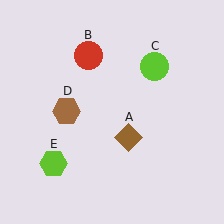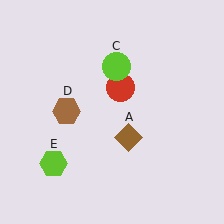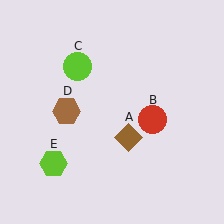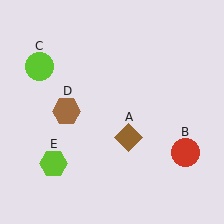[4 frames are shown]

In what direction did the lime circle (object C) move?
The lime circle (object C) moved left.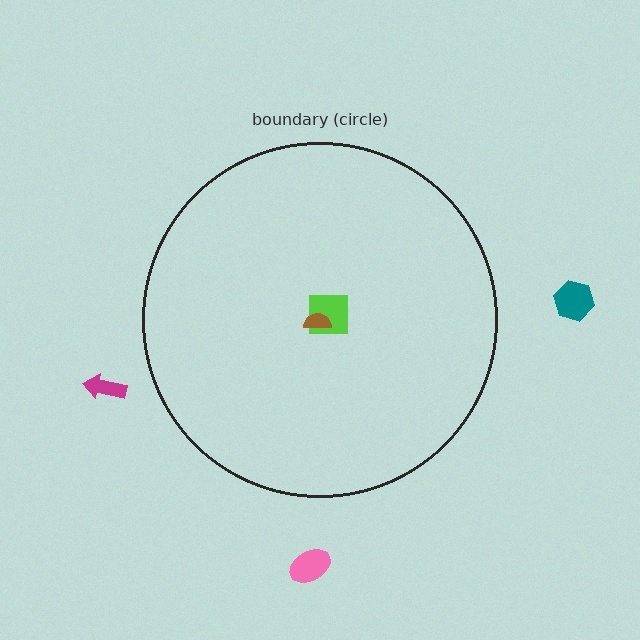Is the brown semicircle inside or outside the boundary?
Inside.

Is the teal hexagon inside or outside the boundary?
Outside.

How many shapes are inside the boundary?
2 inside, 3 outside.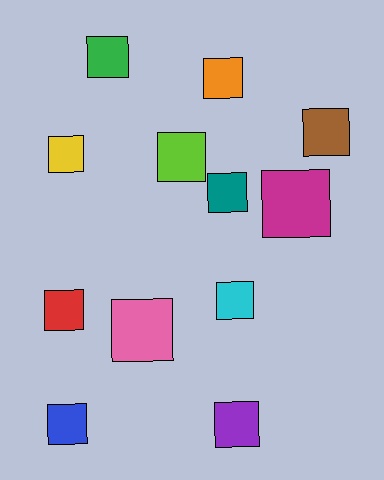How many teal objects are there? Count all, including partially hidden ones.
There is 1 teal object.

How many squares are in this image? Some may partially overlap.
There are 12 squares.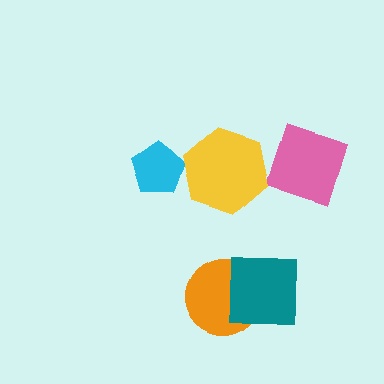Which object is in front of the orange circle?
The teal square is in front of the orange circle.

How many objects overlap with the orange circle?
1 object overlaps with the orange circle.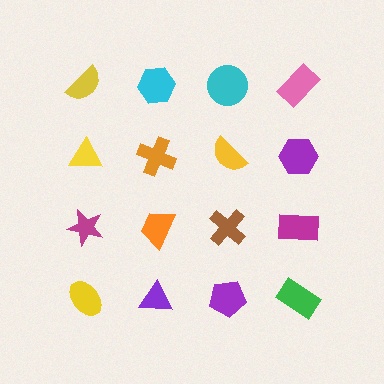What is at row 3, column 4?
A magenta rectangle.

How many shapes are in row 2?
4 shapes.